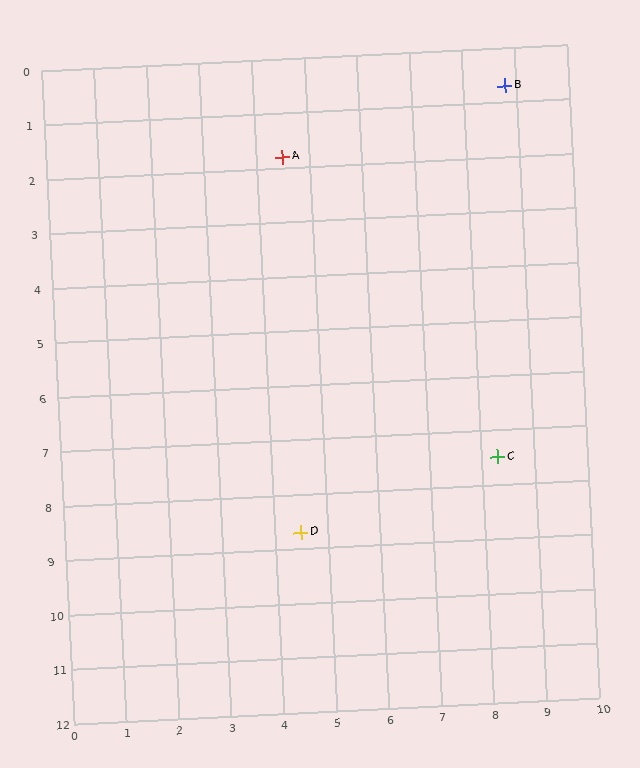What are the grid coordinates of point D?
Point D is at approximately (4.5, 8.7).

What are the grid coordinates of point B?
Point B is at approximately (8.8, 0.7).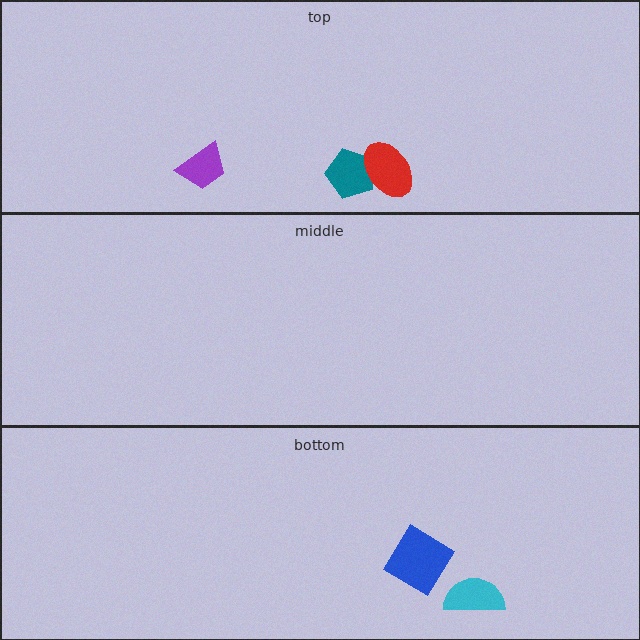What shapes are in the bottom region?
The blue diamond, the cyan semicircle.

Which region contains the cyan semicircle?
The bottom region.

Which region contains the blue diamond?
The bottom region.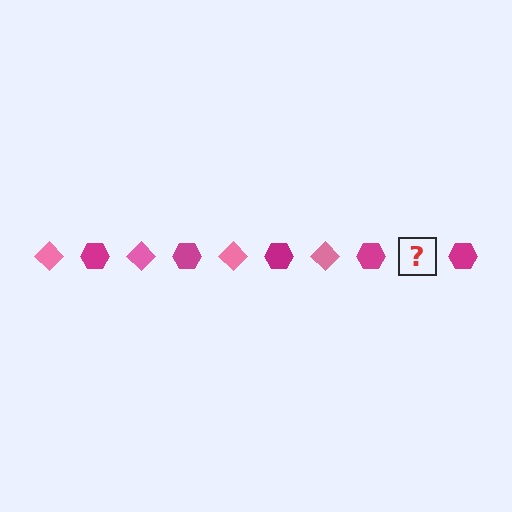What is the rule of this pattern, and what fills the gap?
The rule is that the pattern alternates between pink diamond and magenta hexagon. The gap should be filled with a pink diamond.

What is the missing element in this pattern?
The missing element is a pink diamond.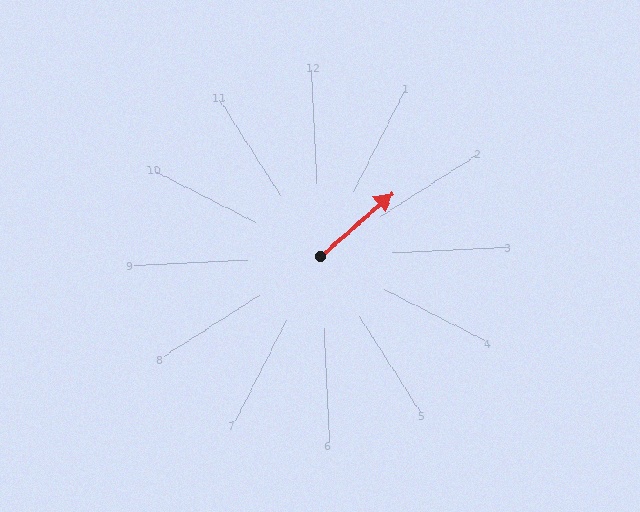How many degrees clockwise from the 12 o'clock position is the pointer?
Approximately 52 degrees.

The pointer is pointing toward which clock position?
Roughly 2 o'clock.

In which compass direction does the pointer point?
Northeast.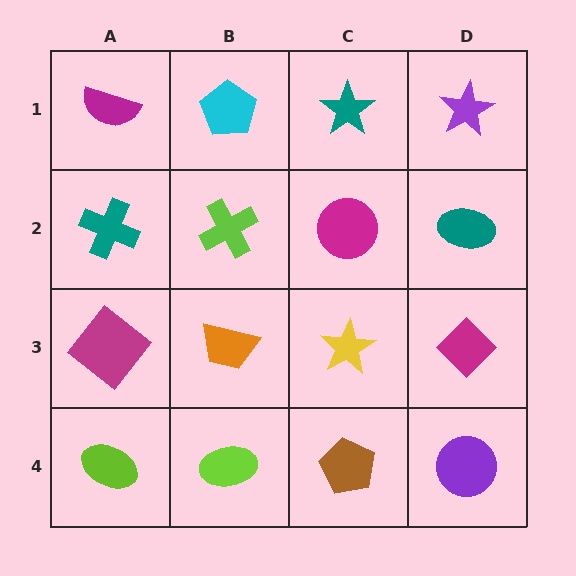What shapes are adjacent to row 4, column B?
An orange trapezoid (row 3, column B), a lime ellipse (row 4, column A), a brown pentagon (row 4, column C).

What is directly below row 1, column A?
A teal cross.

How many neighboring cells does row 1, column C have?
3.